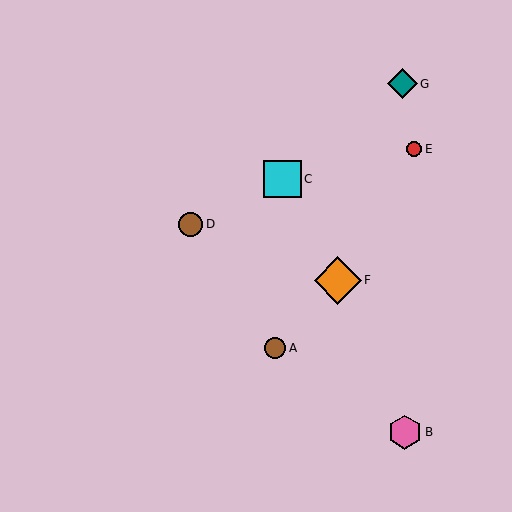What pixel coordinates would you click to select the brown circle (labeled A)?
Click at (275, 348) to select the brown circle A.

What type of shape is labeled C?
Shape C is a cyan square.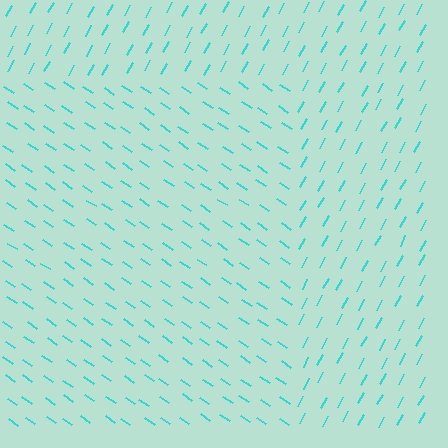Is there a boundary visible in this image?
Yes, there is a texture boundary formed by a change in line orientation.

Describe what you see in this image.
The image is filled with small cyan line segments. A rectangle region in the image has lines oriented differently from the surrounding lines, creating a visible texture boundary.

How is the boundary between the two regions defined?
The boundary is defined purely by a change in line orientation (approximately 85 degrees difference). All lines are the same color and thickness.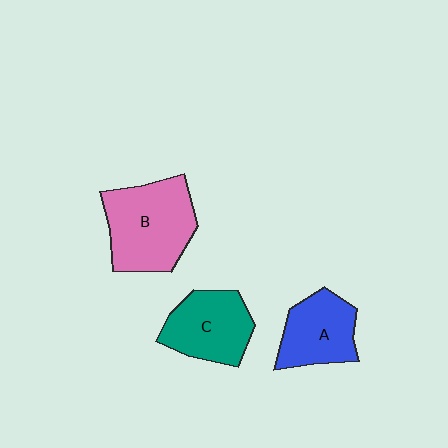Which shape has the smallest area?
Shape A (blue).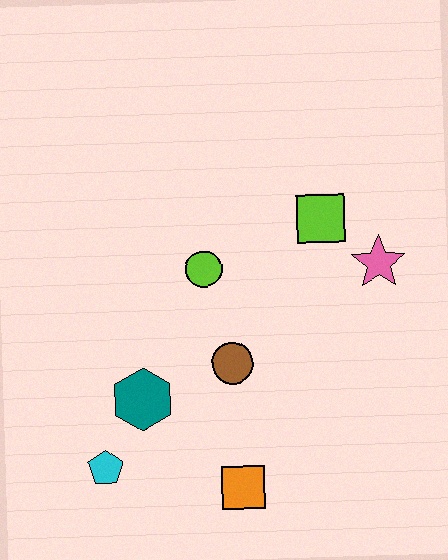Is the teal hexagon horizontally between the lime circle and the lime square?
No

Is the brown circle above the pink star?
No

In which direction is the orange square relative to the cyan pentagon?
The orange square is to the right of the cyan pentagon.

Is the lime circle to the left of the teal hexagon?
No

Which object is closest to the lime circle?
The brown circle is closest to the lime circle.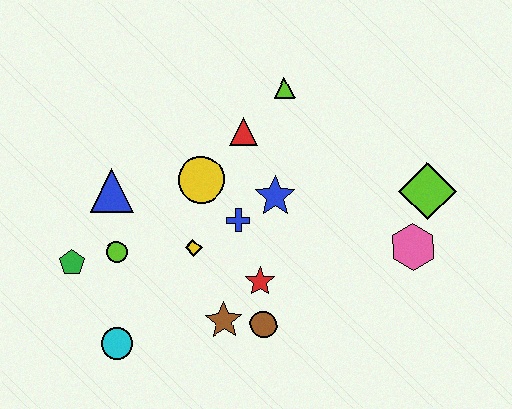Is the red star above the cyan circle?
Yes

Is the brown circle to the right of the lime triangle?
No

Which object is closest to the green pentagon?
The lime circle is closest to the green pentagon.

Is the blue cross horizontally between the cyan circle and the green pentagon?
No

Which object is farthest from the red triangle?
The cyan circle is farthest from the red triangle.